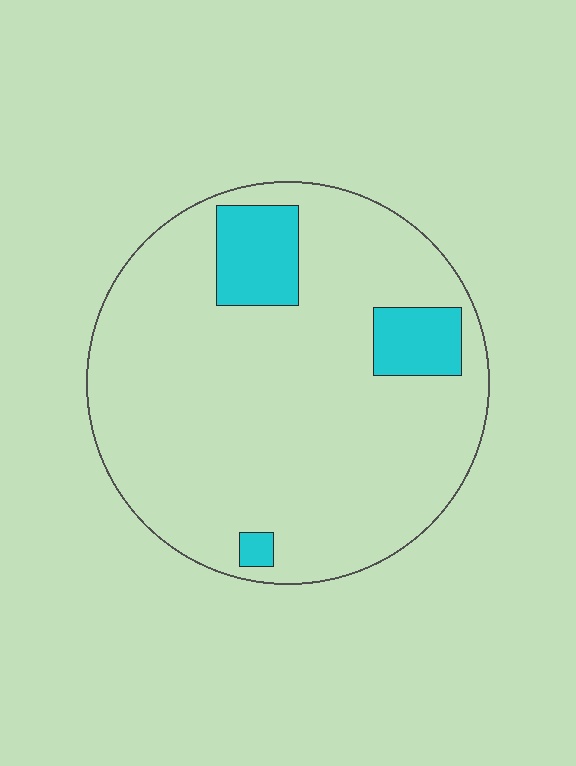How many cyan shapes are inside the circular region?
3.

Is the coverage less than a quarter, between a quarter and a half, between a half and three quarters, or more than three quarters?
Less than a quarter.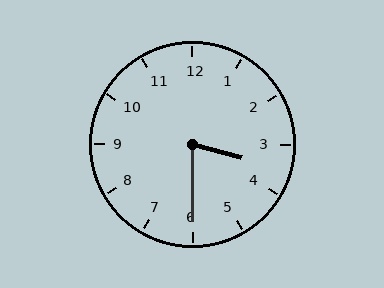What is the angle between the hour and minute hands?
Approximately 75 degrees.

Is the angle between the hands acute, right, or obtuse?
It is acute.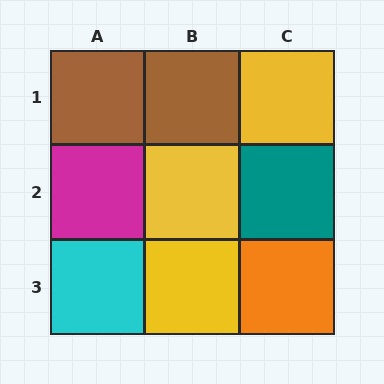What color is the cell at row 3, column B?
Yellow.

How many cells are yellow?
3 cells are yellow.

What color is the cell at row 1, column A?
Brown.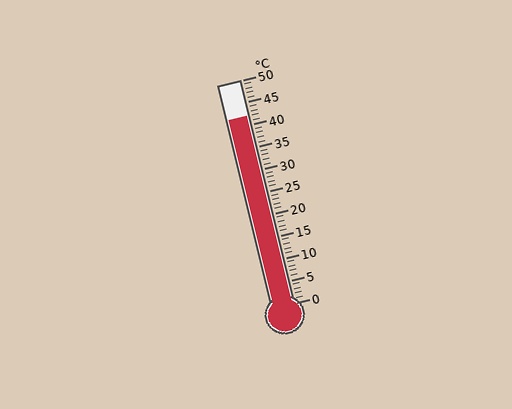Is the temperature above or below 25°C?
The temperature is above 25°C.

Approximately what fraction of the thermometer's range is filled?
The thermometer is filled to approximately 85% of its range.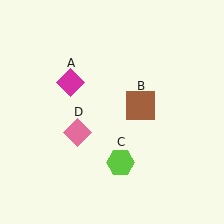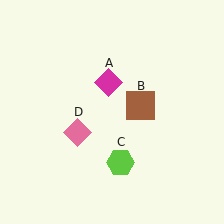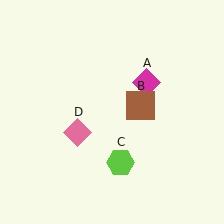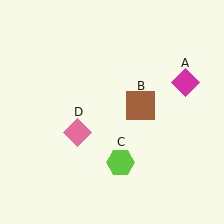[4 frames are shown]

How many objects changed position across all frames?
1 object changed position: magenta diamond (object A).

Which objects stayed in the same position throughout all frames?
Brown square (object B) and lime hexagon (object C) and pink diamond (object D) remained stationary.